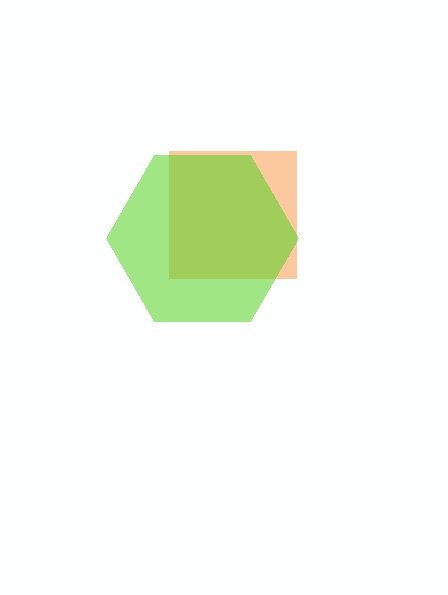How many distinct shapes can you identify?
There are 2 distinct shapes: an orange square, a lime hexagon.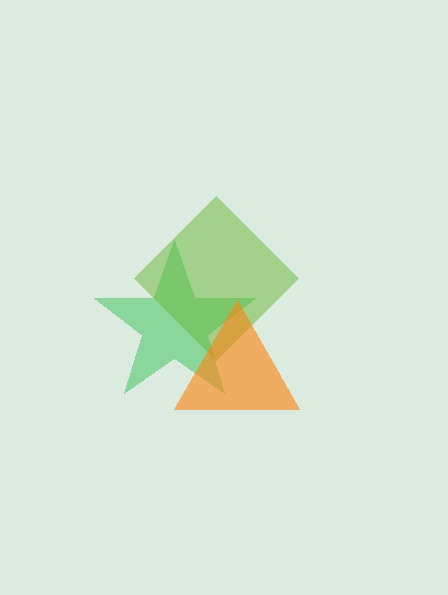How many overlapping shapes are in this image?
There are 3 overlapping shapes in the image.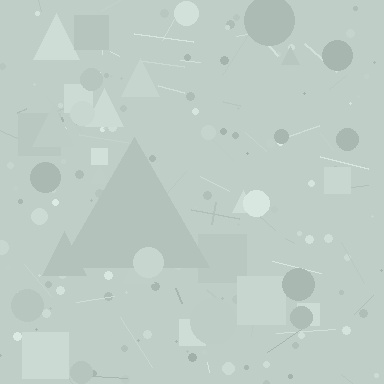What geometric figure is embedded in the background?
A triangle is embedded in the background.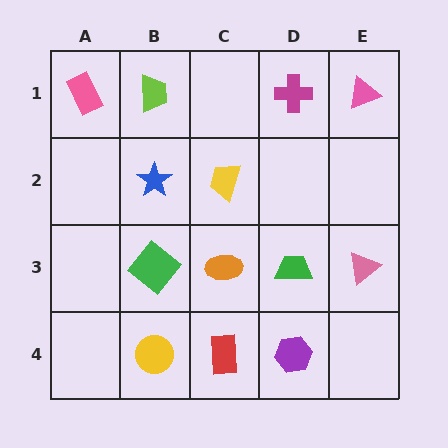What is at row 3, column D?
A green trapezoid.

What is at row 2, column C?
A yellow trapezoid.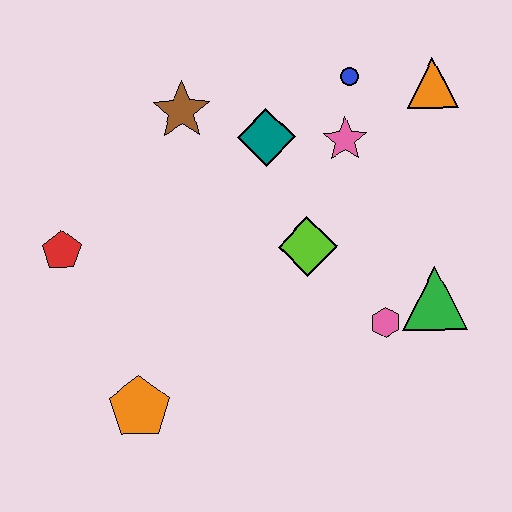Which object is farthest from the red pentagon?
The orange triangle is farthest from the red pentagon.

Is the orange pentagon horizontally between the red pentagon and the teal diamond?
Yes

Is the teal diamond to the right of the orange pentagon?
Yes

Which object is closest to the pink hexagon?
The green triangle is closest to the pink hexagon.